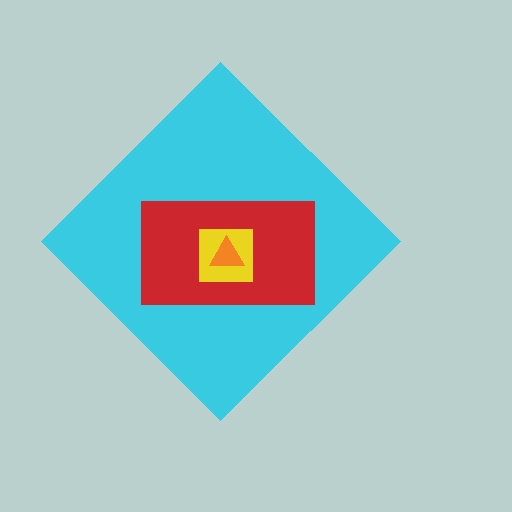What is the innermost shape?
The orange triangle.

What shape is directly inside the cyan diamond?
The red rectangle.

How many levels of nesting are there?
4.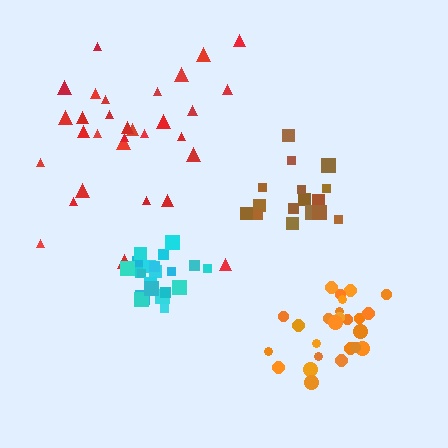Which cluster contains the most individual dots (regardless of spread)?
Red (31).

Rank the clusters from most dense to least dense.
cyan, orange, brown, red.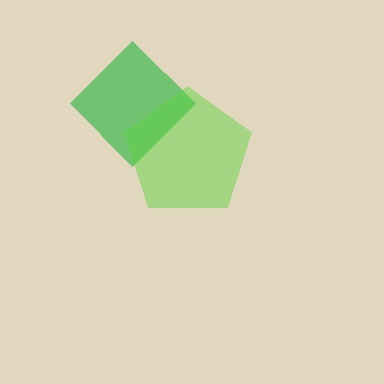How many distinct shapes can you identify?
There are 2 distinct shapes: a green diamond, a lime pentagon.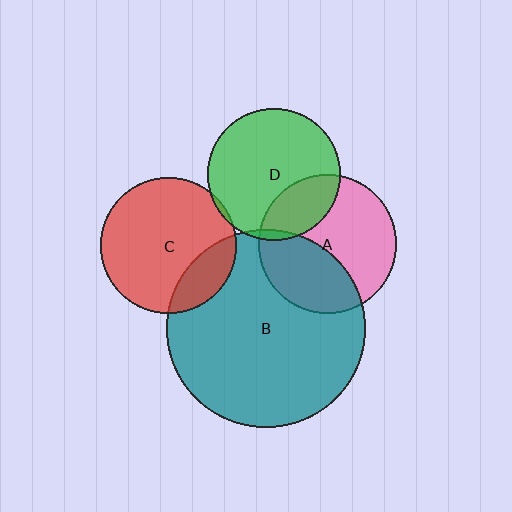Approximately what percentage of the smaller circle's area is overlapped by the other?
Approximately 5%.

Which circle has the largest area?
Circle B (teal).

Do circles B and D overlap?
Yes.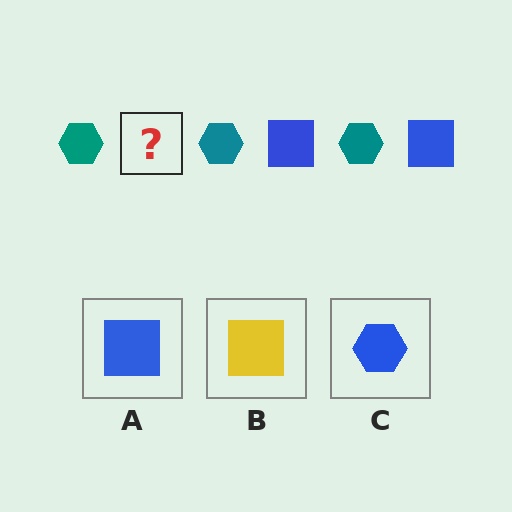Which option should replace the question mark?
Option A.